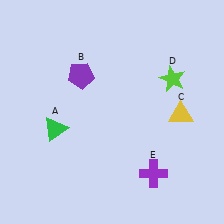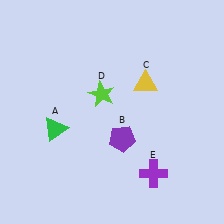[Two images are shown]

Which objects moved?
The objects that moved are: the purple pentagon (B), the yellow triangle (C), the lime star (D).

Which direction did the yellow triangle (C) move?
The yellow triangle (C) moved left.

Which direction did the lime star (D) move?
The lime star (D) moved left.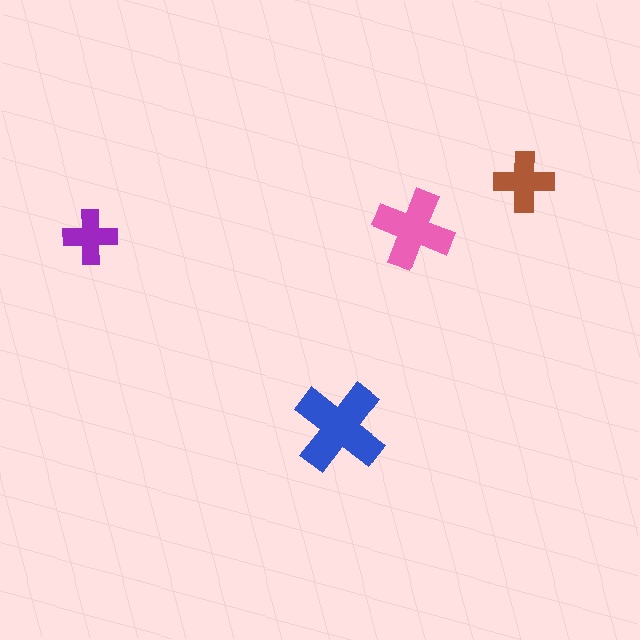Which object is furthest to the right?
The brown cross is rightmost.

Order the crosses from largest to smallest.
the blue one, the pink one, the brown one, the purple one.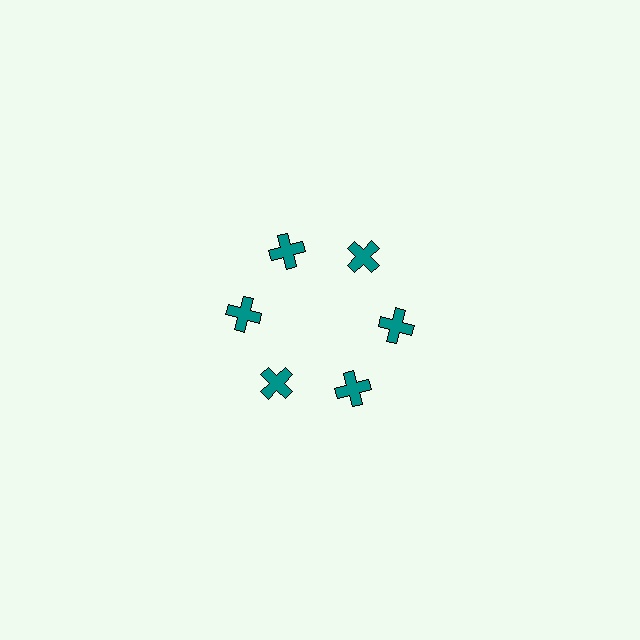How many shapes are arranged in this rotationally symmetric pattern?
There are 6 shapes, arranged in 6 groups of 1.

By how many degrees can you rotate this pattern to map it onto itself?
The pattern maps onto itself every 60 degrees of rotation.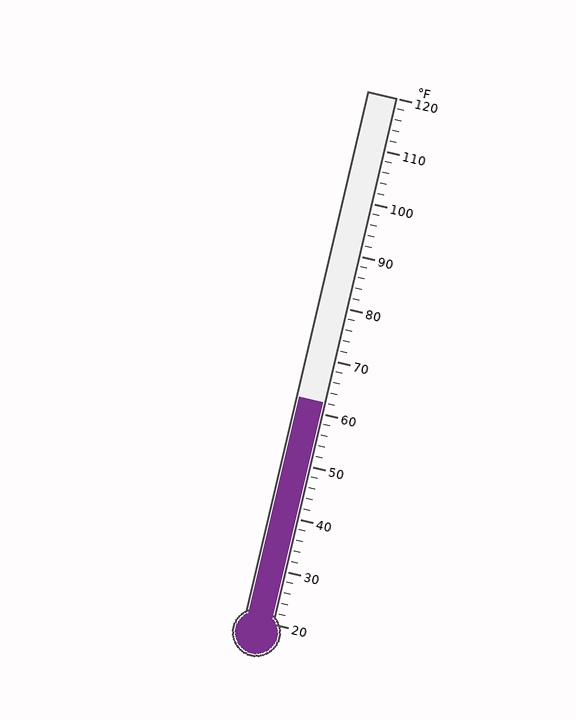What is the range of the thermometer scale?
The thermometer scale ranges from 20°F to 120°F.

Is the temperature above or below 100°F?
The temperature is below 100°F.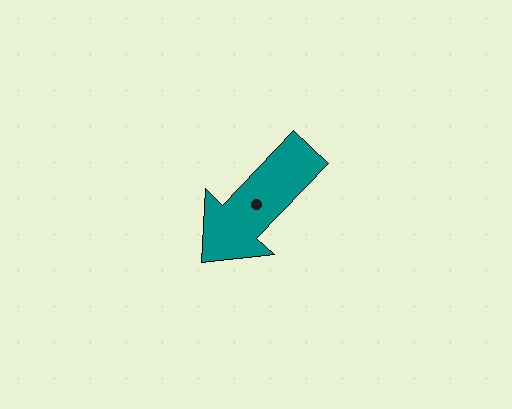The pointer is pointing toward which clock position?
Roughly 7 o'clock.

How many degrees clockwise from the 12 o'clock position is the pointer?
Approximately 224 degrees.